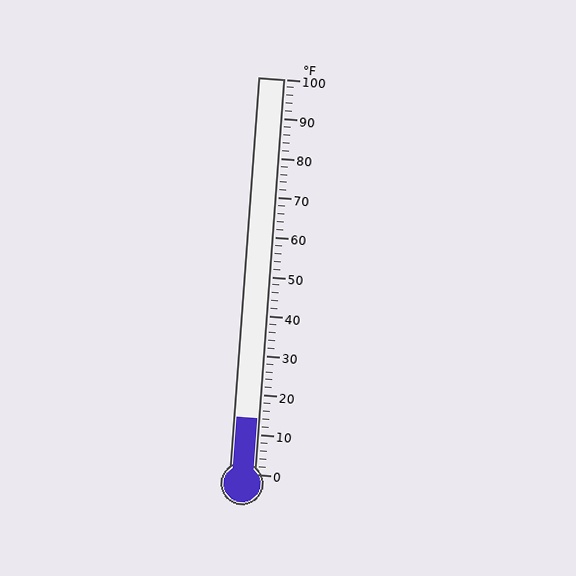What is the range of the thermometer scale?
The thermometer scale ranges from 0°F to 100°F.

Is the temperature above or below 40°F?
The temperature is below 40°F.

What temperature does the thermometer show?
The thermometer shows approximately 14°F.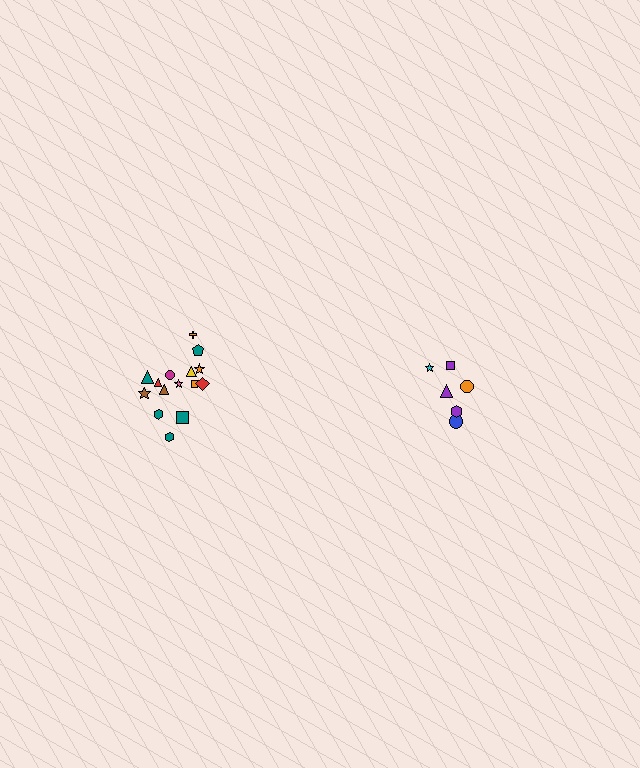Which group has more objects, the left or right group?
The left group.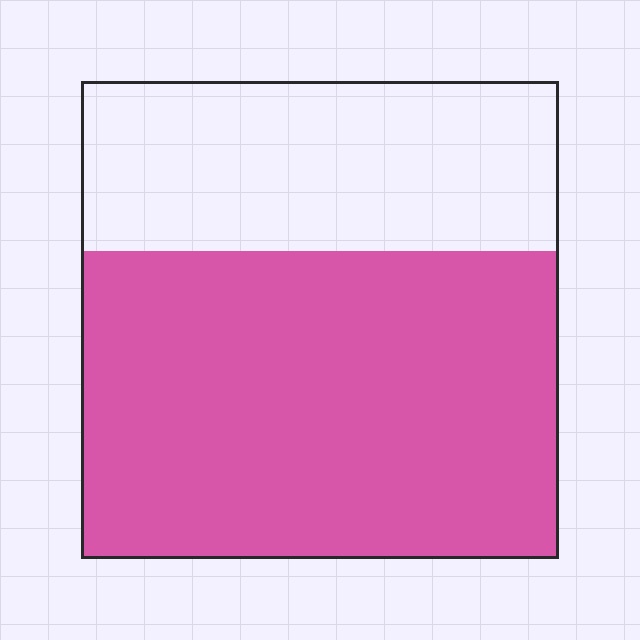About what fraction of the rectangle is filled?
About five eighths (5/8).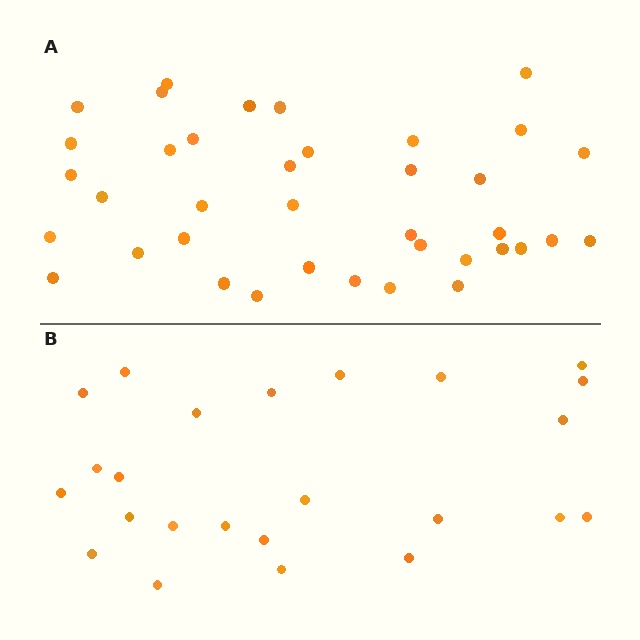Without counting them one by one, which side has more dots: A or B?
Region A (the top region) has more dots.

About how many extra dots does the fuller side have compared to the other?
Region A has approximately 15 more dots than region B.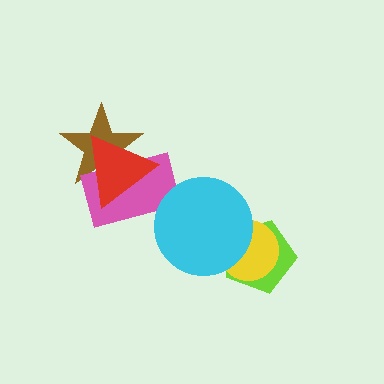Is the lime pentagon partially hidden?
Yes, it is partially covered by another shape.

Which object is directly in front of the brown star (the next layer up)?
The pink rectangle is directly in front of the brown star.